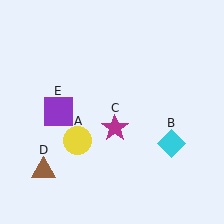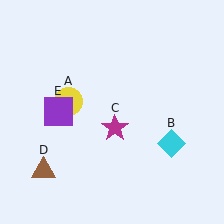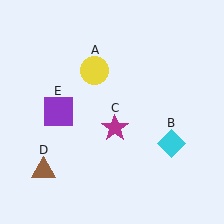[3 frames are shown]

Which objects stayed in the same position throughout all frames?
Cyan diamond (object B) and magenta star (object C) and brown triangle (object D) and purple square (object E) remained stationary.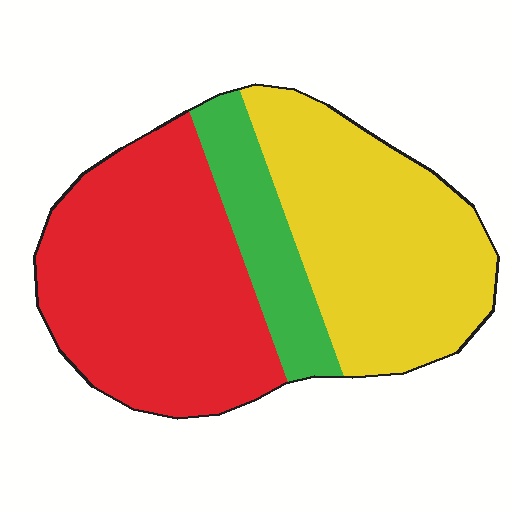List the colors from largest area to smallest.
From largest to smallest: red, yellow, green.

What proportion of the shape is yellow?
Yellow covers about 40% of the shape.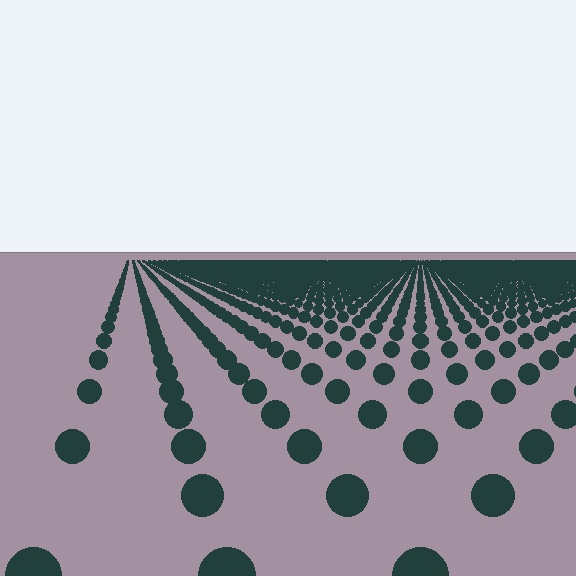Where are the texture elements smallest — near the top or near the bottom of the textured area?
Near the top.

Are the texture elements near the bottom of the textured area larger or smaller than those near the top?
Larger. Near the bottom, elements are closer to the viewer and appear at a bigger on-screen size.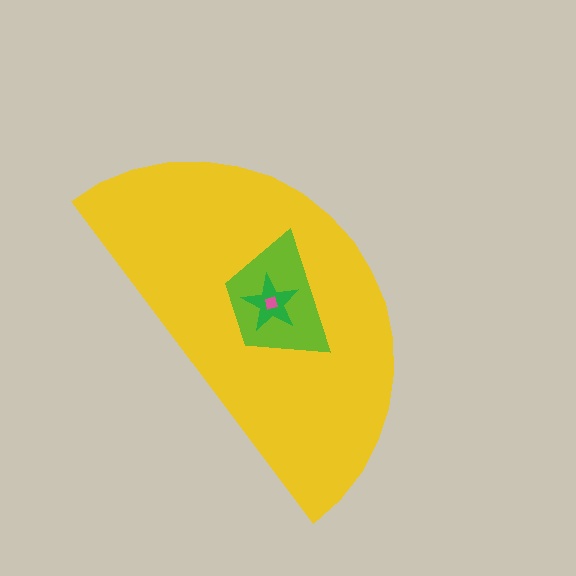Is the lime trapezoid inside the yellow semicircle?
Yes.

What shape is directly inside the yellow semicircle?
The lime trapezoid.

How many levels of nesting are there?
4.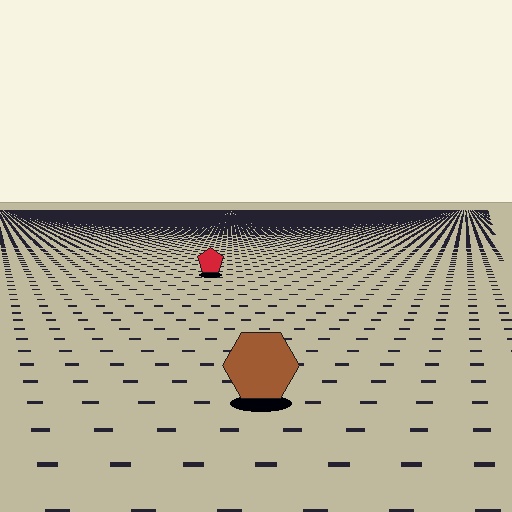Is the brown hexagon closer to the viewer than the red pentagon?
Yes. The brown hexagon is closer — you can tell from the texture gradient: the ground texture is coarser near it.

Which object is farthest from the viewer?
The red pentagon is farthest from the viewer. It appears smaller and the ground texture around it is denser.